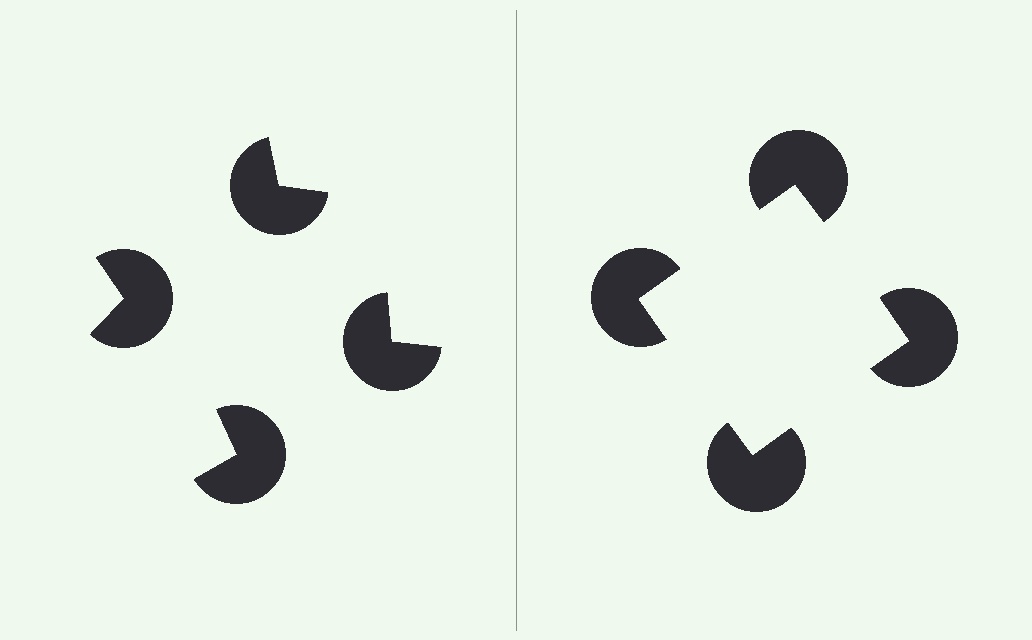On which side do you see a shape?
An illusory square appears on the right side. On the left side the wedge cuts are rotated, so no coherent shape forms.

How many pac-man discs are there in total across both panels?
8 — 4 on each side.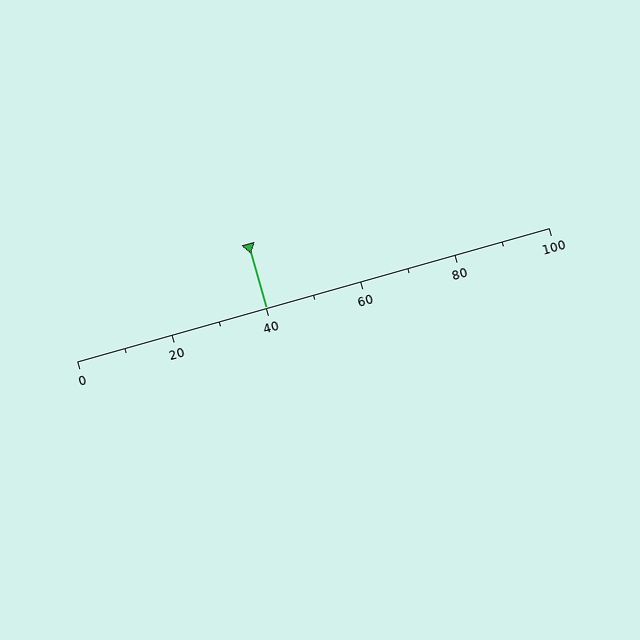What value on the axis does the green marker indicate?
The marker indicates approximately 40.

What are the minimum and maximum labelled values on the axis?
The axis runs from 0 to 100.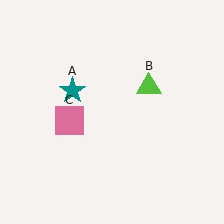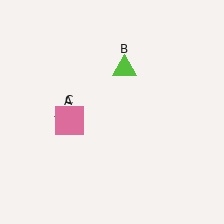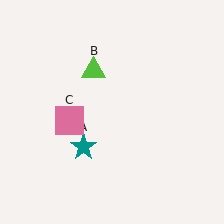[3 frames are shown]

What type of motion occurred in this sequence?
The teal star (object A), lime triangle (object B) rotated counterclockwise around the center of the scene.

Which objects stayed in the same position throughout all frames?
Pink square (object C) remained stationary.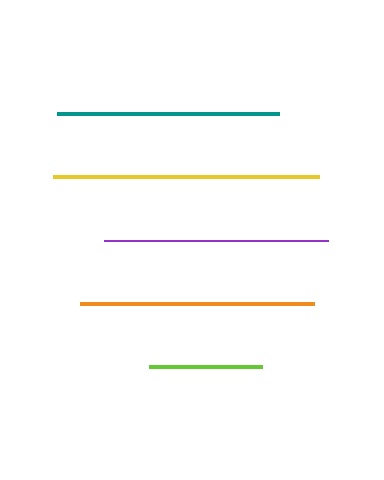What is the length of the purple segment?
The purple segment is approximately 224 pixels long.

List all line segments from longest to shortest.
From longest to shortest: yellow, orange, purple, teal, lime.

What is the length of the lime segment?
The lime segment is approximately 113 pixels long.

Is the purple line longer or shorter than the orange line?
The orange line is longer than the purple line.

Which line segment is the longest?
The yellow line is the longest at approximately 266 pixels.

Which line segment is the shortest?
The lime line is the shortest at approximately 113 pixels.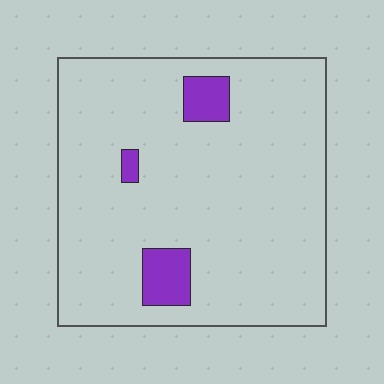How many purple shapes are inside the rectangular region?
3.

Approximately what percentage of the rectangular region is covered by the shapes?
Approximately 10%.